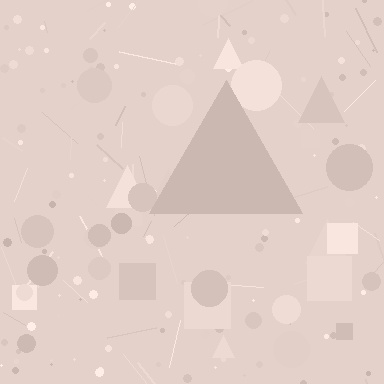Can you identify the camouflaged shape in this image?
The camouflaged shape is a triangle.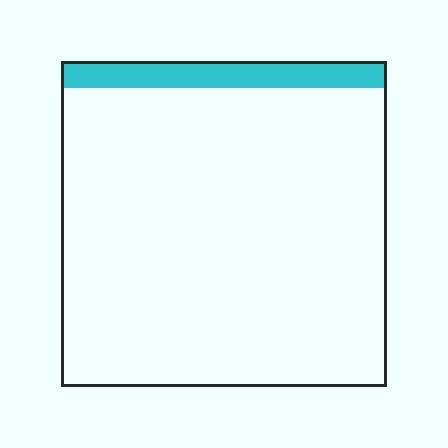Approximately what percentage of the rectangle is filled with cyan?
Approximately 10%.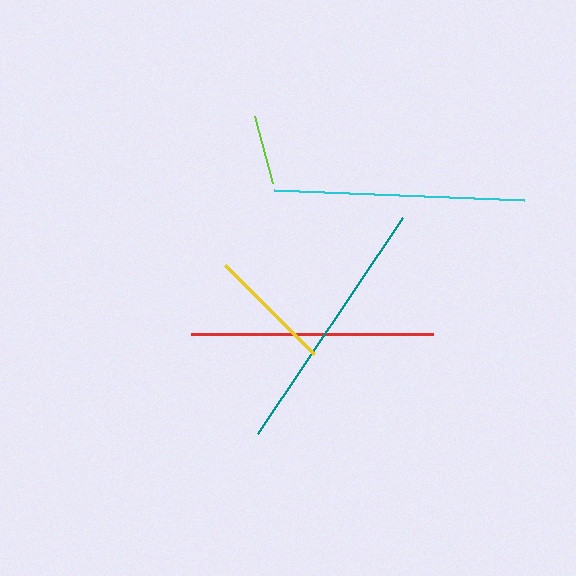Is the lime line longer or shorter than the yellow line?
The yellow line is longer than the lime line.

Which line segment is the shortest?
The lime line is the shortest at approximately 69 pixels.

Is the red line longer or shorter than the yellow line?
The red line is longer than the yellow line.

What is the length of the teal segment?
The teal segment is approximately 260 pixels long.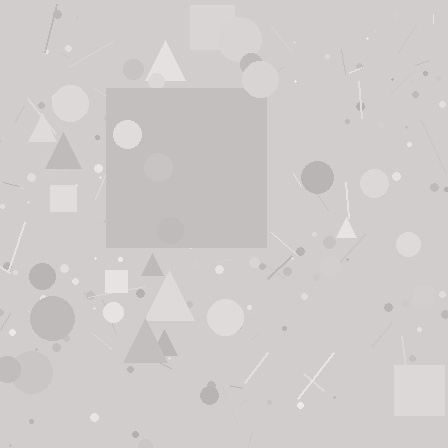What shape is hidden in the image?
A square is hidden in the image.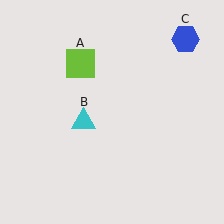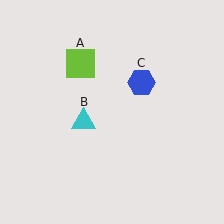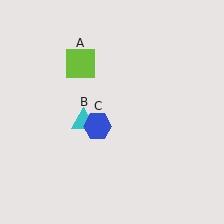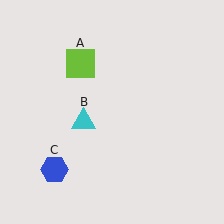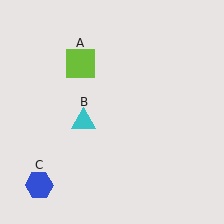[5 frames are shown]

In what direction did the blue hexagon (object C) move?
The blue hexagon (object C) moved down and to the left.